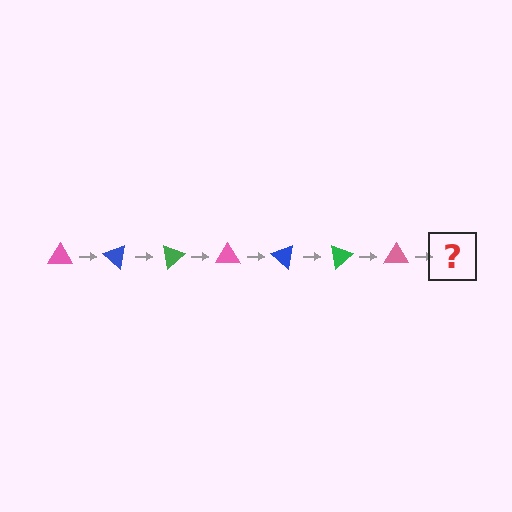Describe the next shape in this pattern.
It should be a blue triangle, rotated 280 degrees from the start.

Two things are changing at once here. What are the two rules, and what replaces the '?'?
The two rules are that it rotates 40 degrees each step and the color cycles through pink, blue, and green. The '?' should be a blue triangle, rotated 280 degrees from the start.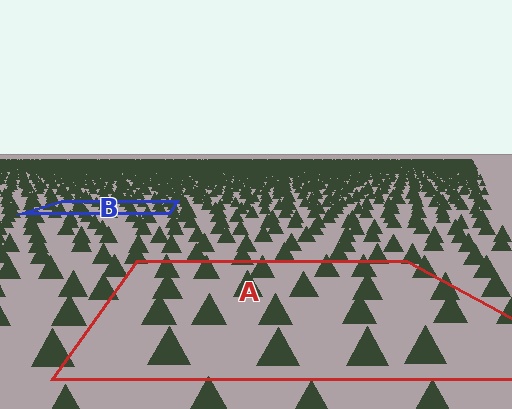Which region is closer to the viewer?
Region A is closer. The texture elements there are larger and more spread out.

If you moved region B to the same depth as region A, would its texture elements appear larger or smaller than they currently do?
They would appear larger. At a closer depth, the same texture elements are projected at a bigger on-screen size.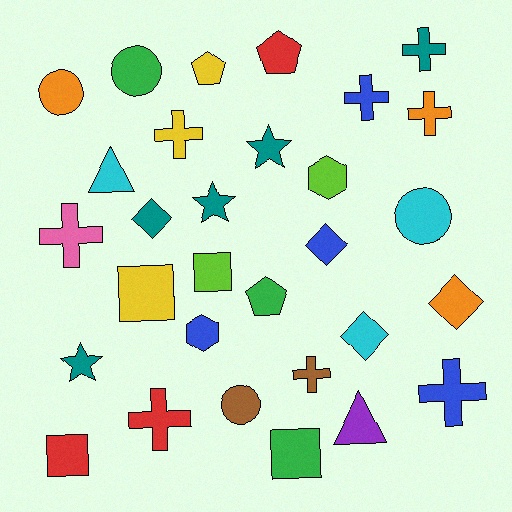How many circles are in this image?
There are 4 circles.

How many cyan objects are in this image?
There are 3 cyan objects.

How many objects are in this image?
There are 30 objects.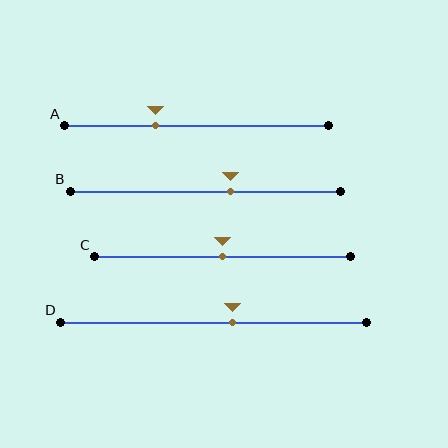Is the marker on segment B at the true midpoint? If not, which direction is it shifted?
No, the marker on segment B is shifted to the right by about 9% of the segment length.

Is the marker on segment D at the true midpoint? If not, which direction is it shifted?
No, the marker on segment D is shifted to the right by about 6% of the segment length.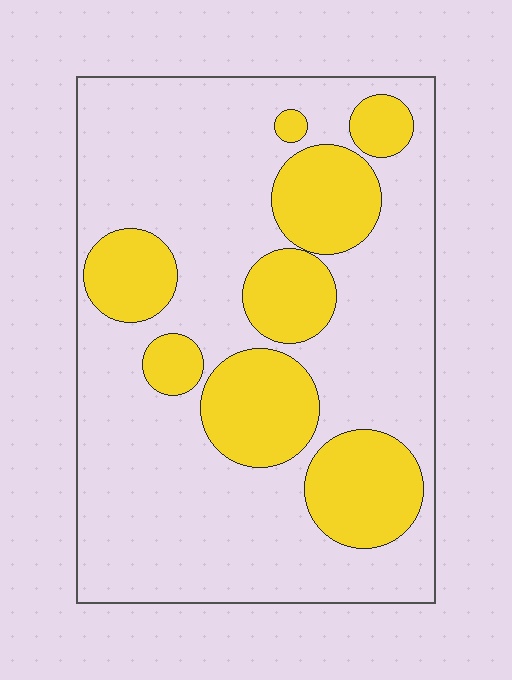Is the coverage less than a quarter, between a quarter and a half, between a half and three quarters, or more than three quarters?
Between a quarter and a half.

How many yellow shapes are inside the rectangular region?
8.